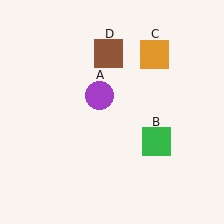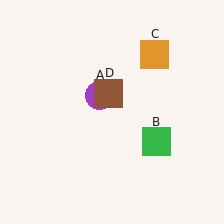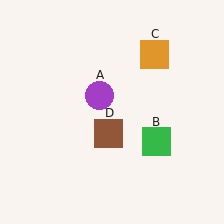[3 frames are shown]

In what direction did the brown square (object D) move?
The brown square (object D) moved down.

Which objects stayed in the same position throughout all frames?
Purple circle (object A) and green square (object B) and orange square (object C) remained stationary.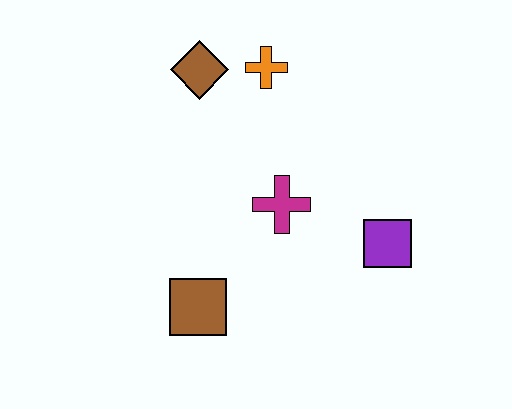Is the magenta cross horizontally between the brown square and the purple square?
Yes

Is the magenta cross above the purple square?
Yes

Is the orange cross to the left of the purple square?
Yes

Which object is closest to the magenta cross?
The purple square is closest to the magenta cross.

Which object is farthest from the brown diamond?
The purple square is farthest from the brown diamond.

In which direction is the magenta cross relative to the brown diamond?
The magenta cross is below the brown diamond.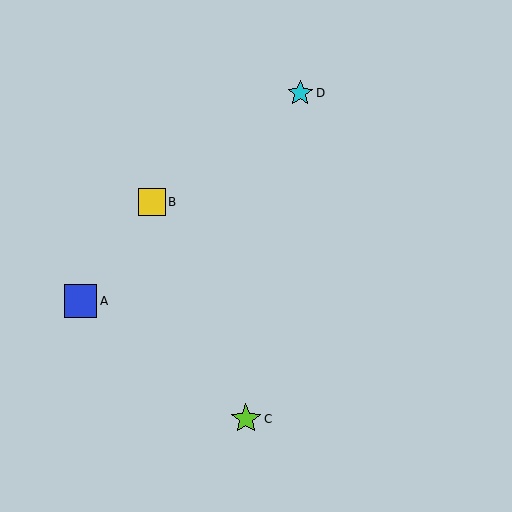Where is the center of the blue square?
The center of the blue square is at (81, 301).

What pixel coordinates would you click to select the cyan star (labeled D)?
Click at (300, 93) to select the cyan star D.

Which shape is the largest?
The blue square (labeled A) is the largest.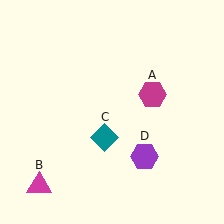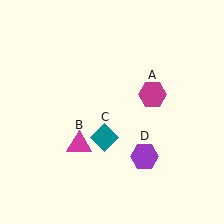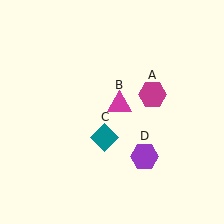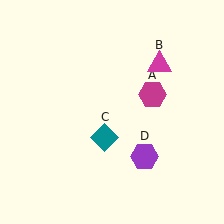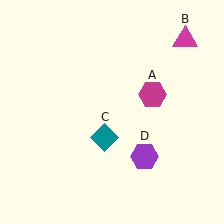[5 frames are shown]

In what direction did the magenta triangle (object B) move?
The magenta triangle (object B) moved up and to the right.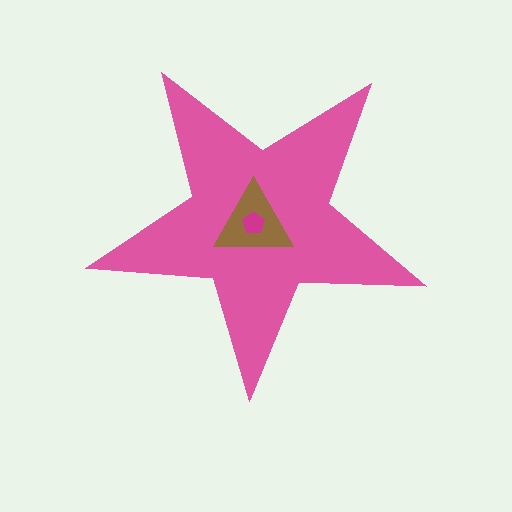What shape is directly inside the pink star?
The brown triangle.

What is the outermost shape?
The pink star.